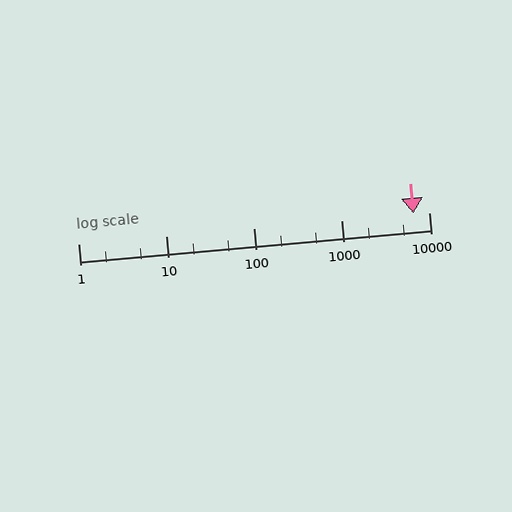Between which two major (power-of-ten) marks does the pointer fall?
The pointer is between 1000 and 10000.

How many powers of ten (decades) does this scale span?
The scale spans 4 decades, from 1 to 10000.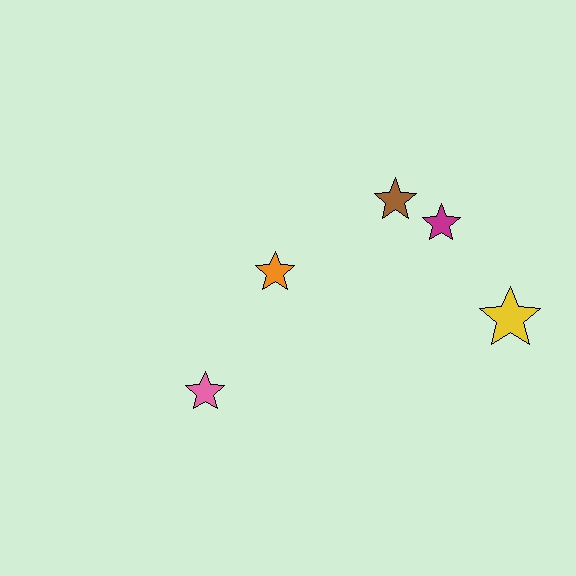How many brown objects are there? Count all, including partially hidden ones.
There is 1 brown object.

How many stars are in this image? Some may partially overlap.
There are 5 stars.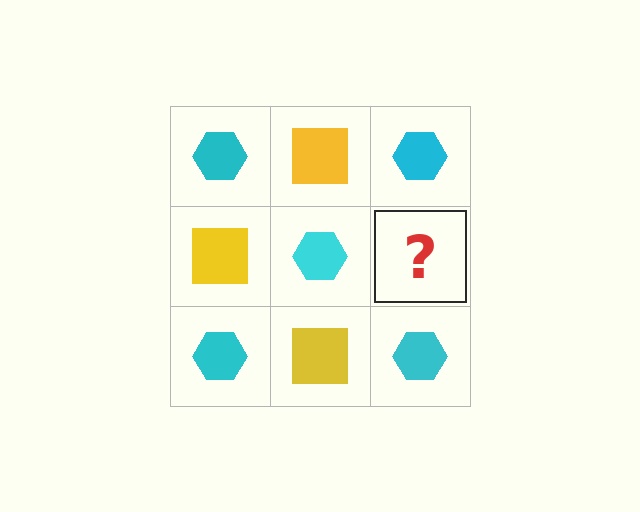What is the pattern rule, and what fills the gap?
The rule is that it alternates cyan hexagon and yellow square in a checkerboard pattern. The gap should be filled with a yellow square.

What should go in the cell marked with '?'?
The missing cell should contain a yellow square.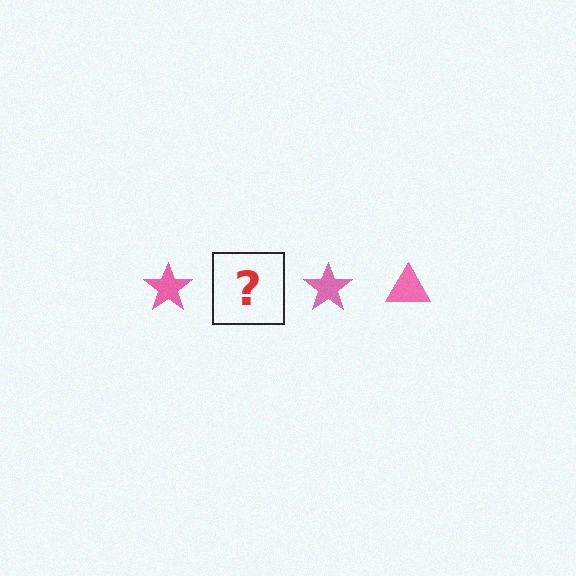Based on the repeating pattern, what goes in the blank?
The blank should be a pink triangle.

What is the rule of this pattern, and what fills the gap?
The rule is that the pattern cycles through star, triangle shapes in pink. The gap should be filled with a pink triangle.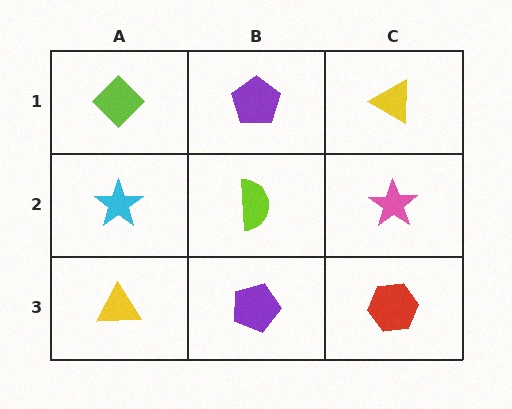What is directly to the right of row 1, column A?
A purple pentagon.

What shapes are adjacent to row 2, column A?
A lime diamond (row 1, column A), a yellow triangle (row 3, column A), a lime semicircle (row 2, column B).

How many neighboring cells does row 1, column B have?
3.